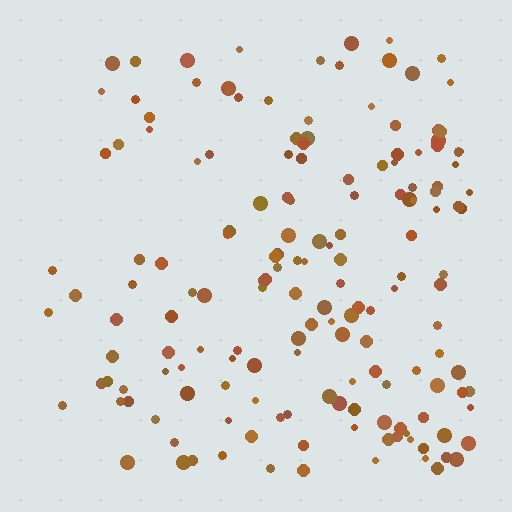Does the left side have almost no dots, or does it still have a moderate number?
Still a moderate number, just noticeably fewer than the right.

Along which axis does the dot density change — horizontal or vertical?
Horizontal.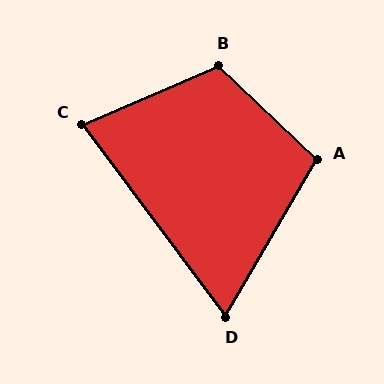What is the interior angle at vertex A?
Approximately 103 degrees (obtuse).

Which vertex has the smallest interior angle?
D, at approximately 67 degrees.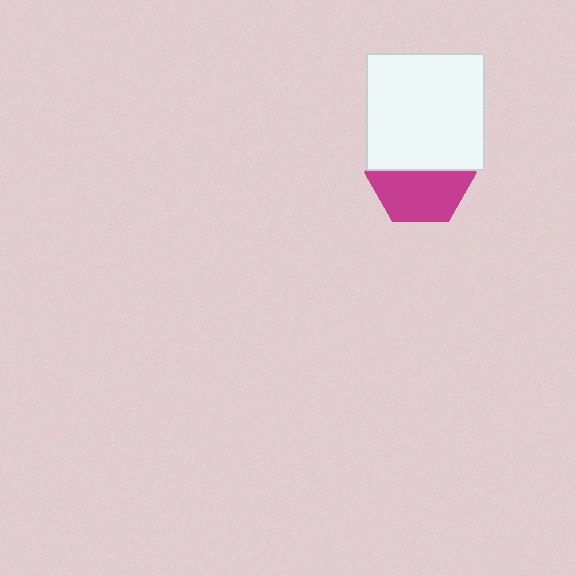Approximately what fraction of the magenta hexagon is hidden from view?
Roughly 49% of the magenta hexagon is hidden behind the white square.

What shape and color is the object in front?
The object in front is a white square.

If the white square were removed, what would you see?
You would see the complete magenta hexagon.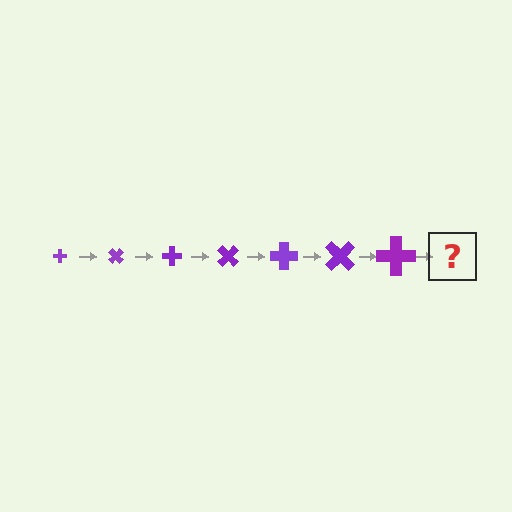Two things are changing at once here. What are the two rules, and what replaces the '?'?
The two rules are that the cross grows larger each step and it rotates 45 degrees each step. The '?' should be a cross, larger than the previous one and rotated 315 degrees from the start.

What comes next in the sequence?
The next element should be a cross, larger than the previous one and rotated 315 degrees from the start.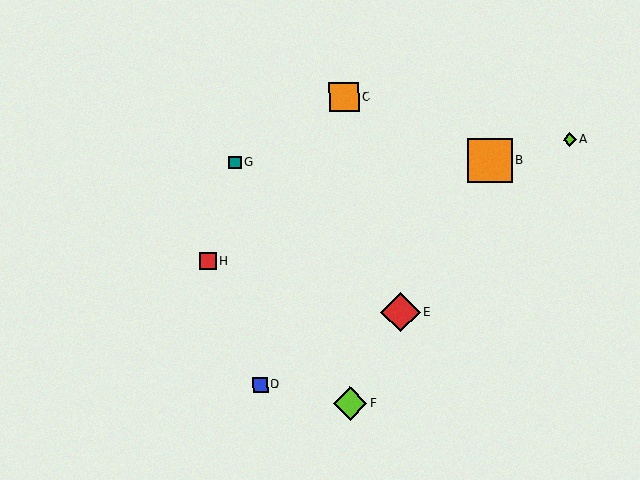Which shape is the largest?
The orange square (labeled B) is the largest.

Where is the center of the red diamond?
The center of the red diamond is at (400, 312).